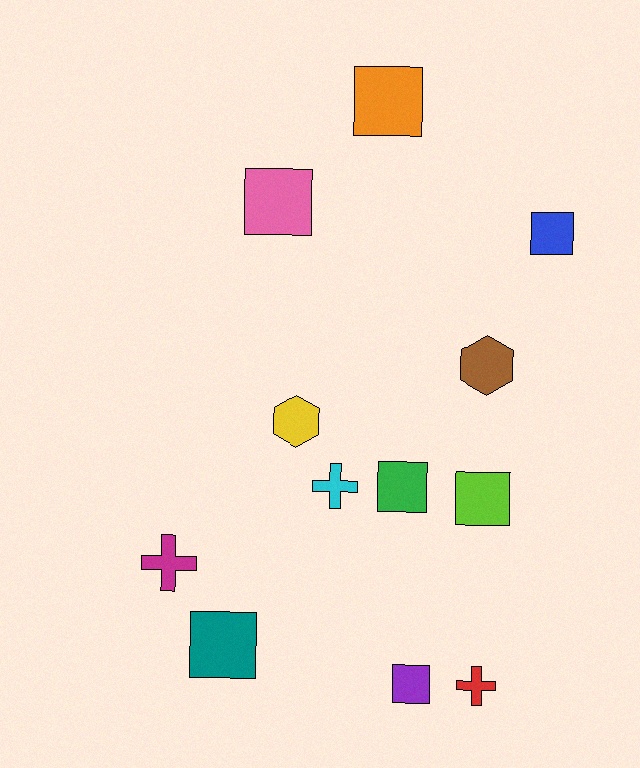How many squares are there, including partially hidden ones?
There are 7 squares.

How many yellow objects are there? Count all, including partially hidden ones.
There is 1 yellow object.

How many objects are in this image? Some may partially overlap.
There are 12 objects.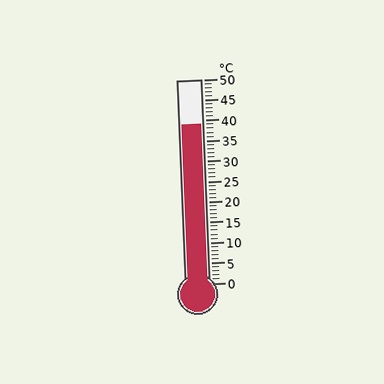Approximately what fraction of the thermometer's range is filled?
The thermometer is filled to approximately 80% of its range.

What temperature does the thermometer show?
The thermometer shows approximately 39°C.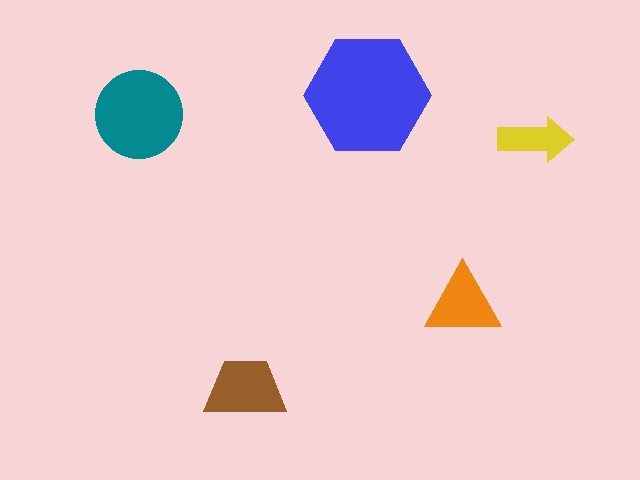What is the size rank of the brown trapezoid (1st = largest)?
3rd.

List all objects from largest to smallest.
The blue hexagon, the teal circle, the brown trapezoid, the orange triangle, the yellow arrow.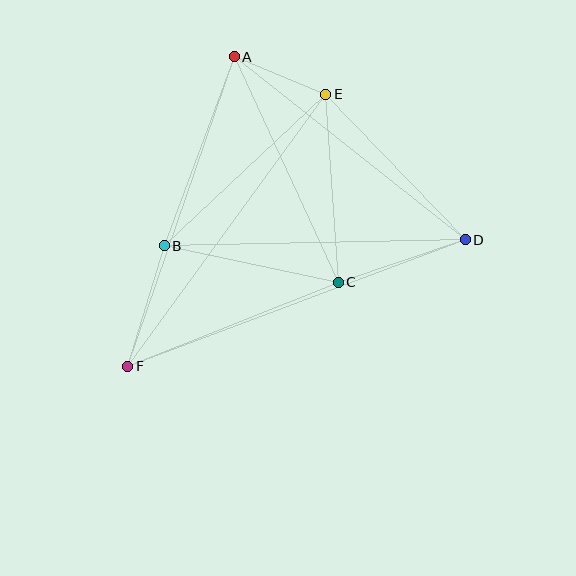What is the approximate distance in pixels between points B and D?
The distance between B and D is approximately 301 pixels.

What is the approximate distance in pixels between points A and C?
The distance between A and C is approximately 248 pixels.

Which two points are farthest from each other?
Points D and F are farthest from each other.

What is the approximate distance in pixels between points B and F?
The distance between B and F is approximately 126 pixels.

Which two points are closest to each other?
Points A and E are closest to each other.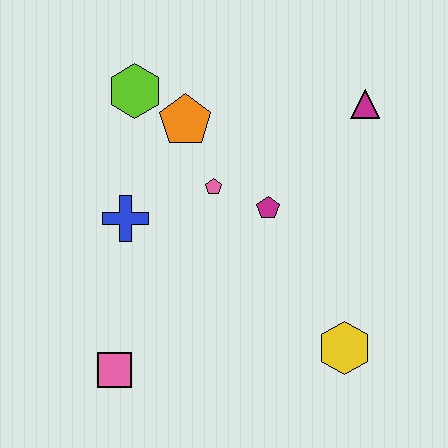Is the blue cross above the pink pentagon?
No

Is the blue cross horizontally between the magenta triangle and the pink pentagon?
No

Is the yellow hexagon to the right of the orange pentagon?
Yes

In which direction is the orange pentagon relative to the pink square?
The orange pentagon is above the pink square.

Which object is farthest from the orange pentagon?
The yellow hexagon is farthest from the orange pentagon.